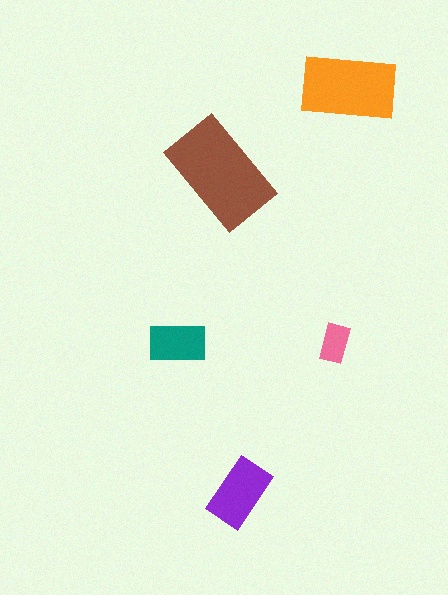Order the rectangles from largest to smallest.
the brown one, the orange one, the purple one, the teal one, the pink one.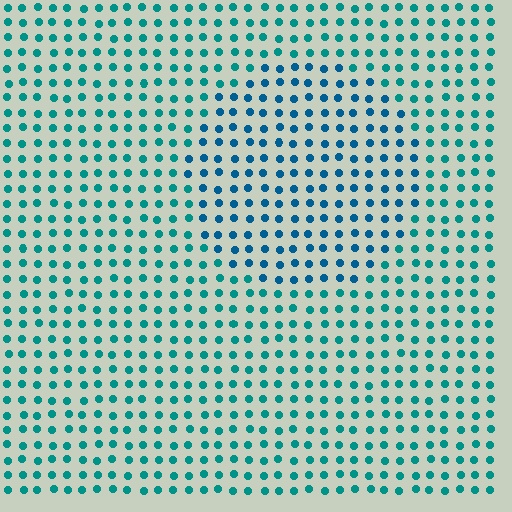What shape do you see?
I see a circle.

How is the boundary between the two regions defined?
The boundary is defined purely by a slight shift in hue (about 25 degrees). Spacing, size, and orientation are identical on both sides.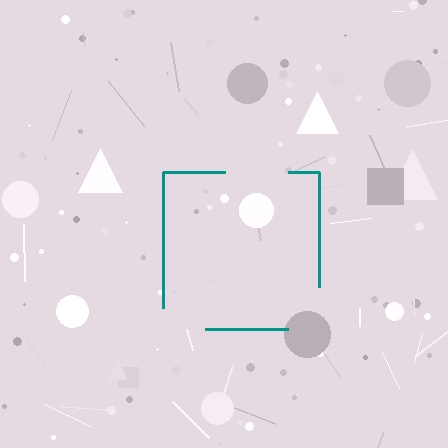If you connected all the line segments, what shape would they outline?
They would outline a square.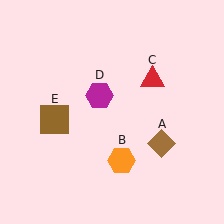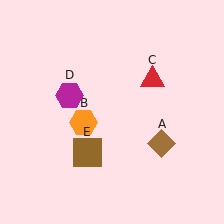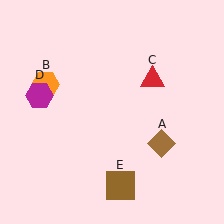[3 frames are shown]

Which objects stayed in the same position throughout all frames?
Brown diamond (object A) and red triangle (object C) remained stationary.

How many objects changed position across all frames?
3 objects changed position: orange hexagon (object B), magenta hexagon (object D), brown square (object E).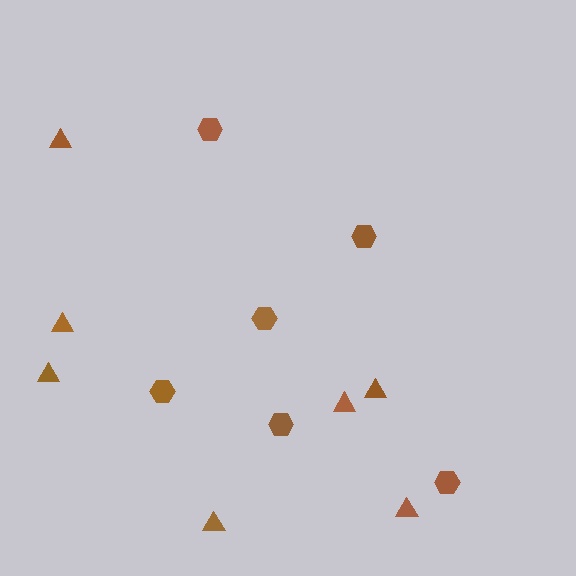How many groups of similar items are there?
There are 2 groups: one group of triangles (7) and one group of hexagons (6).